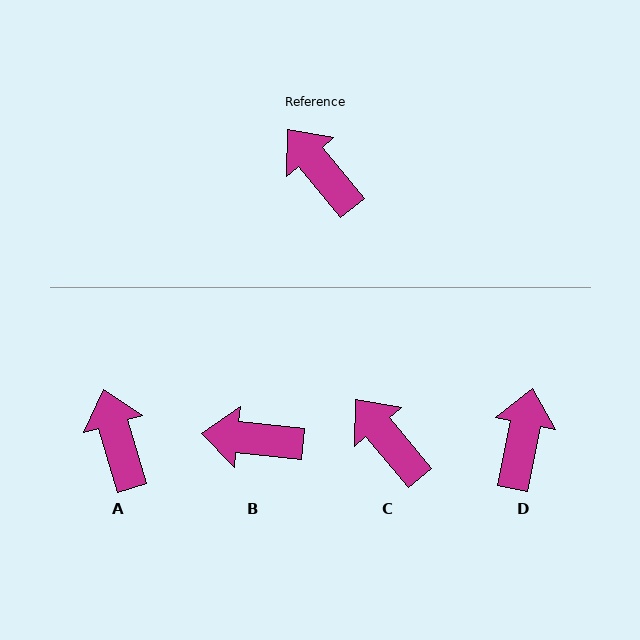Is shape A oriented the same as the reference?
No, it is off by about 23 degrees.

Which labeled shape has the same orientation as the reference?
C.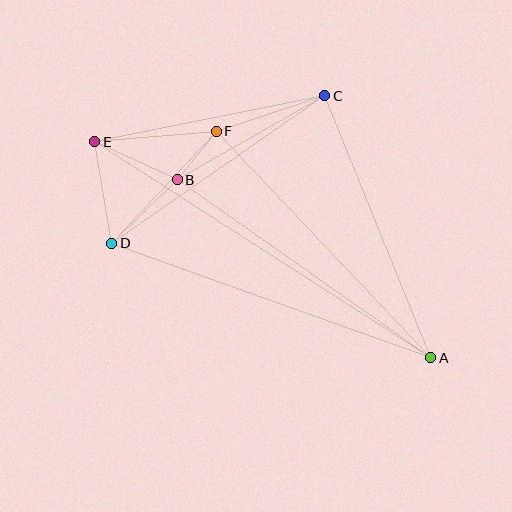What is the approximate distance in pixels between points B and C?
The distance between B and C is approximately 170 pixels.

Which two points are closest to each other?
Points B and F are closest to each other.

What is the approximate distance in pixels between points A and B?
The distance between A and B is approximately 310 pixels.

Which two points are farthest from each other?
Points A and E are farthest from each other.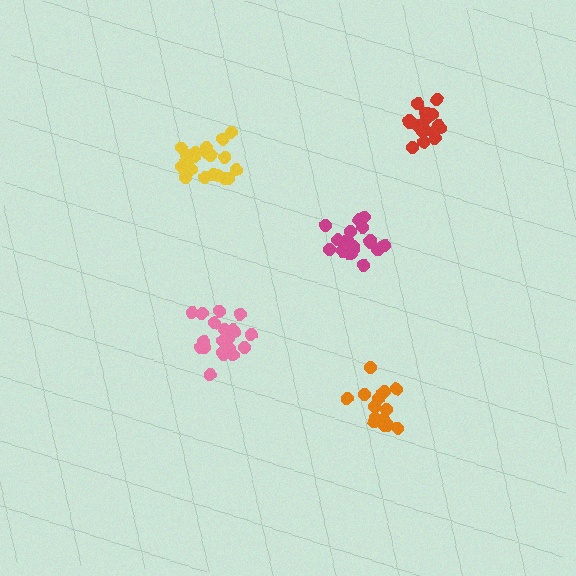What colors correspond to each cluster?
The clusters are colored: pink, yellow, magenta, red, orange.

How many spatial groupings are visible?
There are 5 spatial groupings.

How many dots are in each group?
Group 1: 21 dots, Group 2: 20 dots, Group 3: 19 dots, Group 4: 17 dots, Group 5: 15 dots (92 total).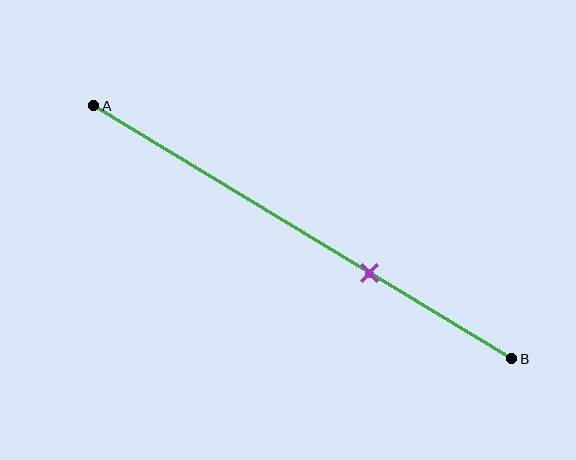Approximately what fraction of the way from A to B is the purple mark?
The purple mark is approximately 65% of the way from A to B.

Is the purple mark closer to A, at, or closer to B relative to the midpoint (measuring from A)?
The purple mark is closer to point B than the midpoint of segment AB.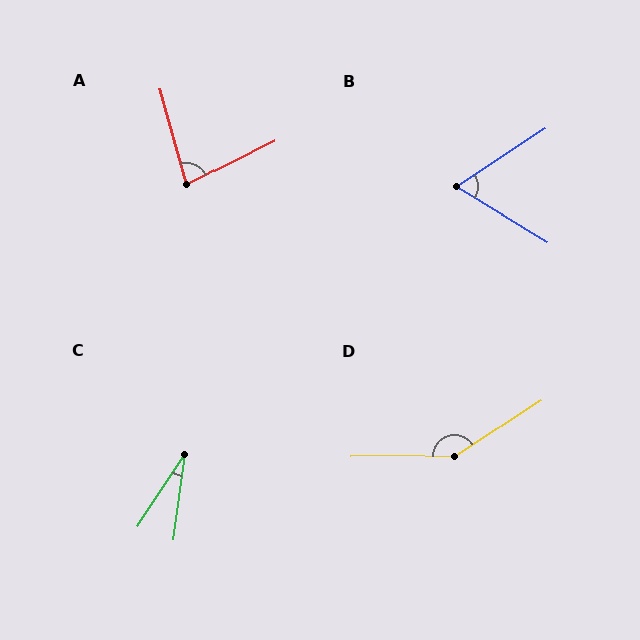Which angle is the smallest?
C, at approximately 26 degrees.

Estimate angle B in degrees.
Approximately 64 degrees.